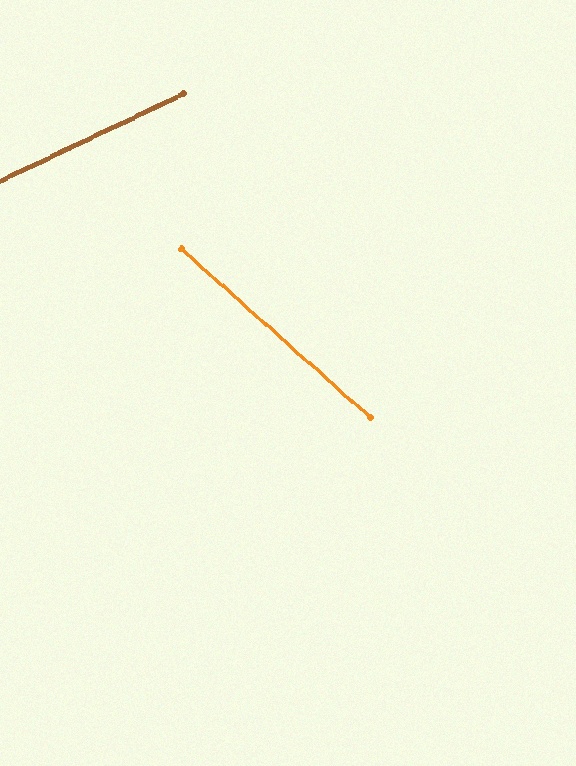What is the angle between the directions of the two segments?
Approximately 67 degrees.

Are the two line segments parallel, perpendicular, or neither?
Neither parallel nor perpendicular — they differ by about 67°.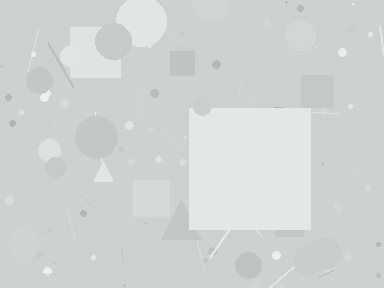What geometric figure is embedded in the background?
A square is embedded in the background.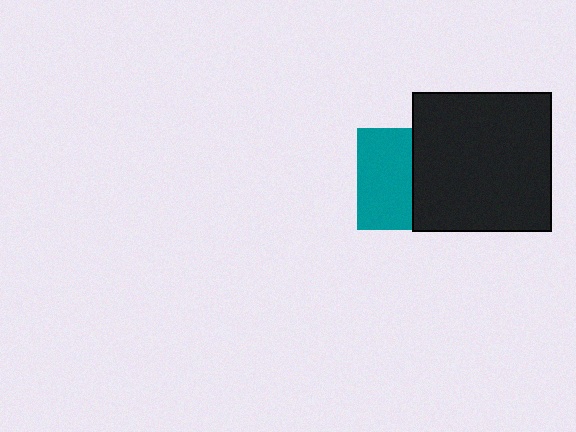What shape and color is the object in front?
The object in front is a black square.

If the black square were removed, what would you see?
You would see the complete teal square.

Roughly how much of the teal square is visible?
About half of it is visible (roughly 53%).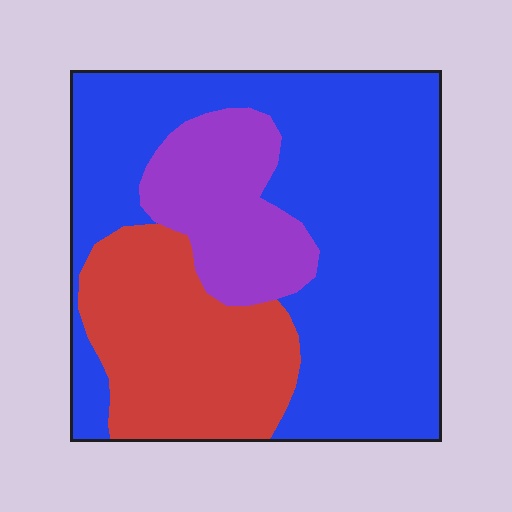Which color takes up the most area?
Blue, at roughly 60%.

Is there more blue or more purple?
Blue.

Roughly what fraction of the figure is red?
Red takes up between a sixth and a third of the figure.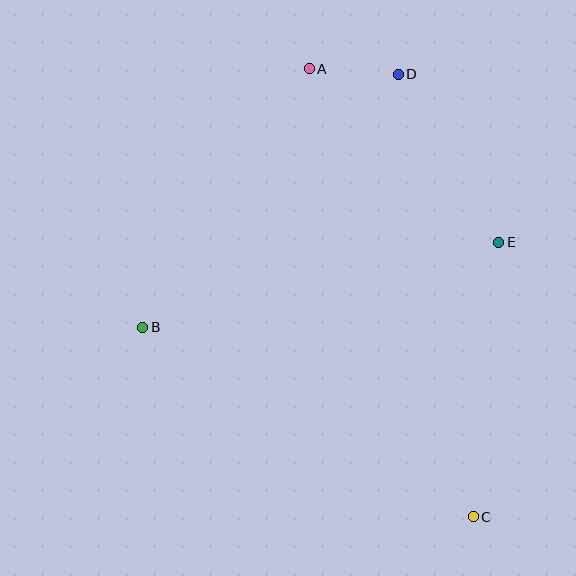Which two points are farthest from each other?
Points A and C are farthest from each other.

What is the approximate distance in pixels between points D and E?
The distance between D and E is approximately 196 pixels.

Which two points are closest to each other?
Points A and D are closest to each other.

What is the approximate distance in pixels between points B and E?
The distance between B and E is approximately 366 pixels.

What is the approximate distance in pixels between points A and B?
The distance between A and B is approximately 307 pixels.